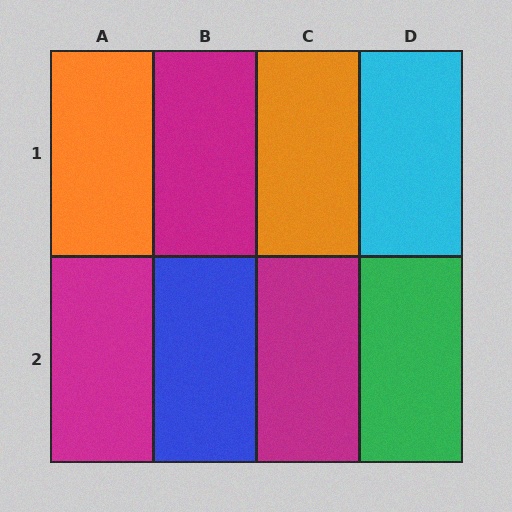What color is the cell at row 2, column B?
Blue.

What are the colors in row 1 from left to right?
Orange, magenta, orange, cyan.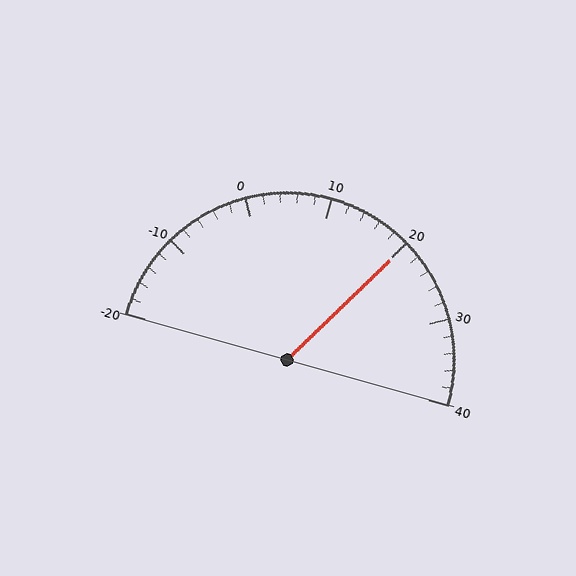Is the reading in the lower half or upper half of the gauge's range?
The reading is in the upper half of the range (-20 to 40).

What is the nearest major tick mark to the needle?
The nearest major tick mark is 20.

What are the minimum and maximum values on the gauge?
The gauge ranges from -20 to 40.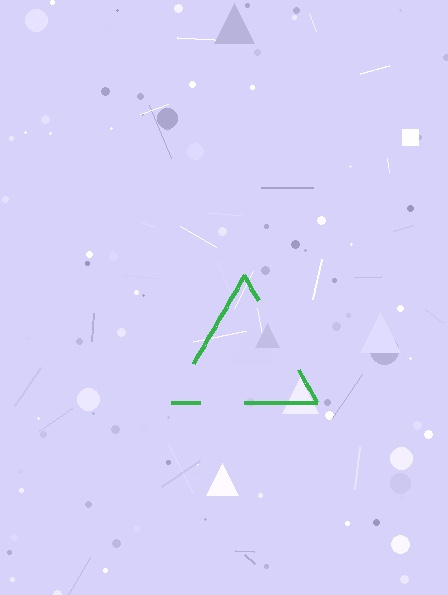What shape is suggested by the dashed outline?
The dashed outline suggests a triangle.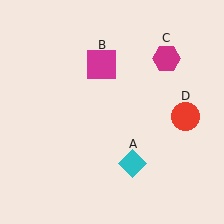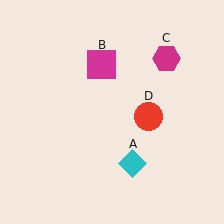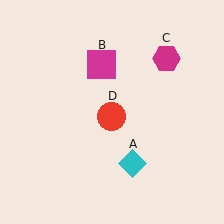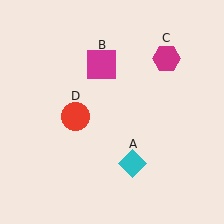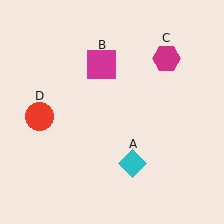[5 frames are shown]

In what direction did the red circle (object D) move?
The red circle (object D) moved left.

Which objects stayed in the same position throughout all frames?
Cyan diamond (object A) and magenta square (object B) and magenta hexagon (object C) remained stationary.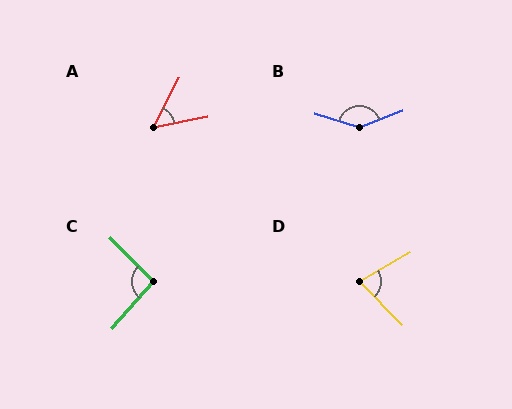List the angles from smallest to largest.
A (52°), D (76°), C (94°), B (142°).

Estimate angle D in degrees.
Approximately 76 degrees.